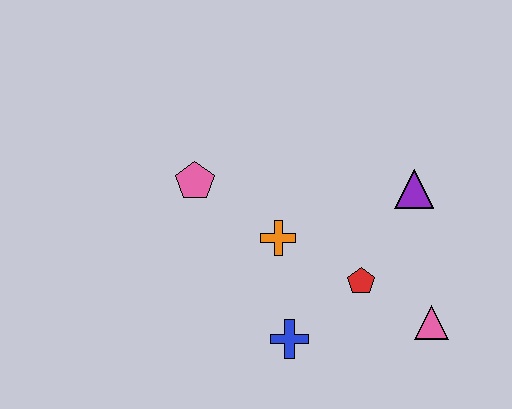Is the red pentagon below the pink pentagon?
Yes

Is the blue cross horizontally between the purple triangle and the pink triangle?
No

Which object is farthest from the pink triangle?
The pink pentagon is farthest from the pink triangle.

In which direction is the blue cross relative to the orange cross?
The blue cross is below the orange cross.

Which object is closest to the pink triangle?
The red pentagon is closest to the pink triangle.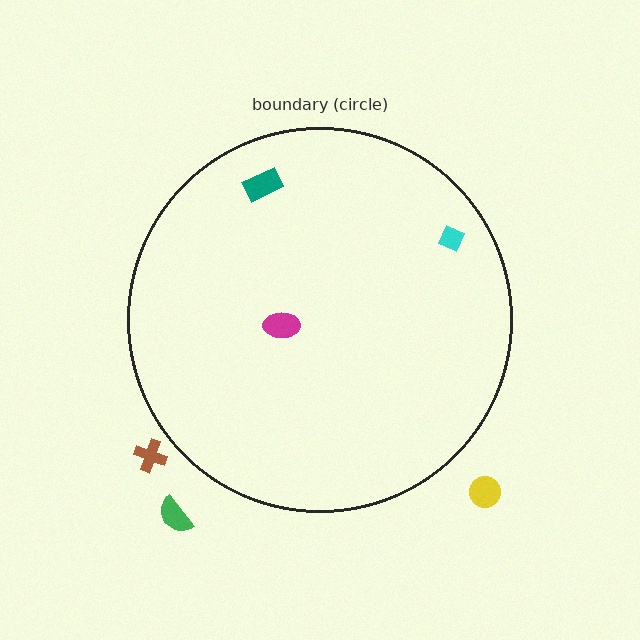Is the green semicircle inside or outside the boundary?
Outside.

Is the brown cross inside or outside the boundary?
Outside.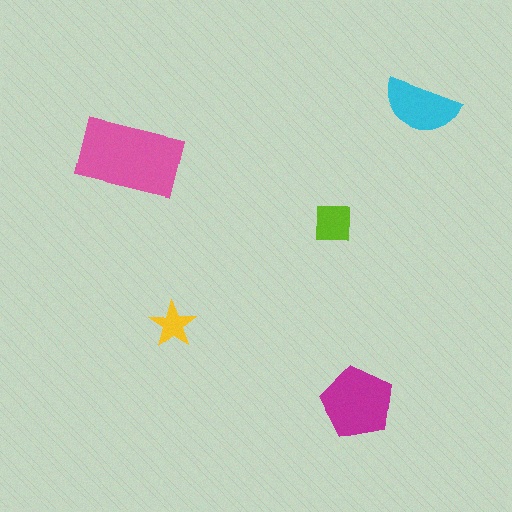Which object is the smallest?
The yellow star.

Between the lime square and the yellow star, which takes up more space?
The lime square.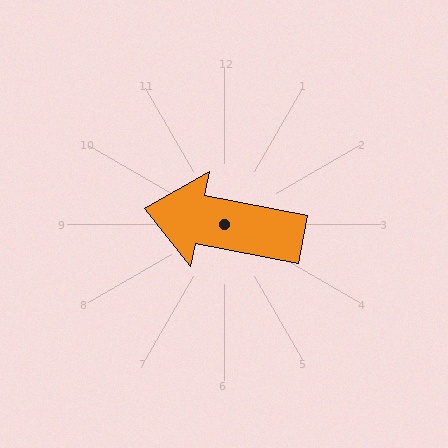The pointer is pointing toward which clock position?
Roughly 9 o'clock.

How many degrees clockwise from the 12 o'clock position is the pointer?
Approximately 281 degrees.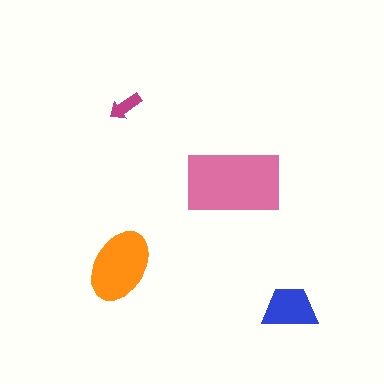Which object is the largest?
The pink rectangle.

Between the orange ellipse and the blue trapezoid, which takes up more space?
The orange ellipse.